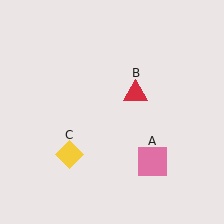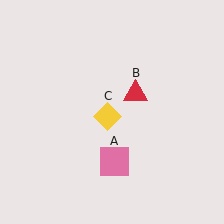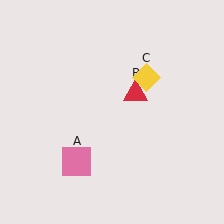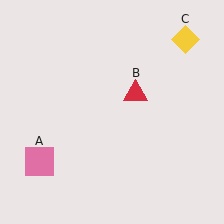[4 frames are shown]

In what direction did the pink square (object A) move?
The pink square (object A) moved left.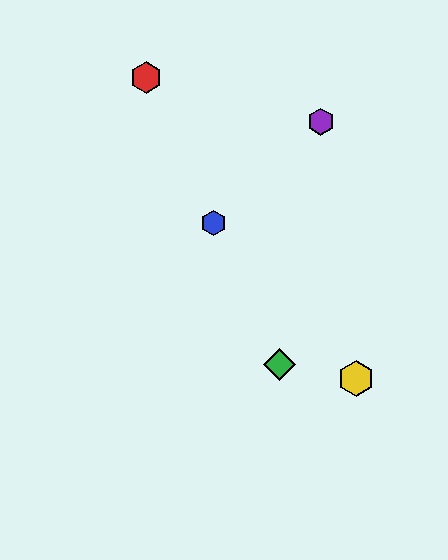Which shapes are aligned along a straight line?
The red hexagon, the blue hexagon, the green diamond are aligned along a straight line.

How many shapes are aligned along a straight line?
3 shapes (the red hexagon, the blue hexagon, the green diamond) are aligned along a straight line.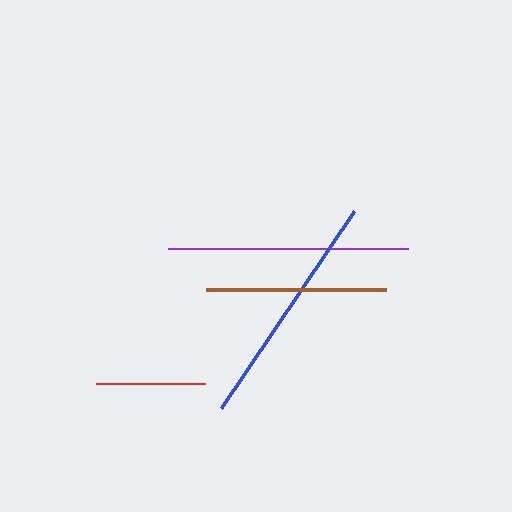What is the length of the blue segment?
The blue segment is approximately 238 pixels long.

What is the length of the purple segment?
The purple segment is approximately 240 pixels long.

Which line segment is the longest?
The purple line is the longest at approximately 240 pixels.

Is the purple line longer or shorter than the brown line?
The purple line is longer than the brown line.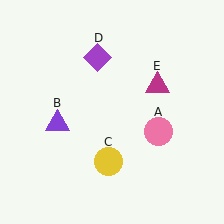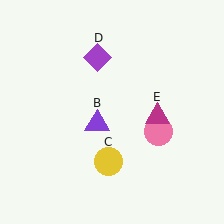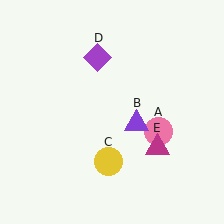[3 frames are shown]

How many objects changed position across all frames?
2 objects changed position: purple triangle (object B), magenta triangle (object E).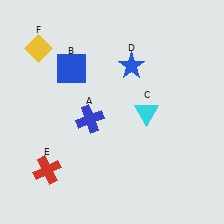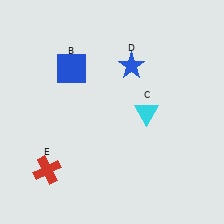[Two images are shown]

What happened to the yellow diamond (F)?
The yellow diamond (F) was removed in Image 2. It was in the top-left area of Image 1.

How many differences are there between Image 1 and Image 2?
There are 2 differences between the two images.